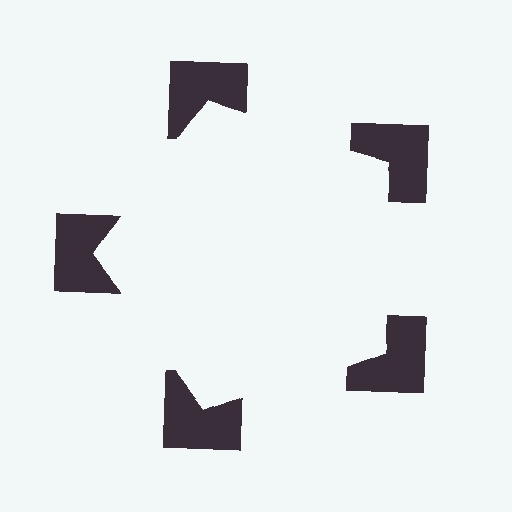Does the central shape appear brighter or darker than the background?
It typically appears slightly brighter than the background, even though no actual brightness change is drawn.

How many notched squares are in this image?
There are 5 — one at each vertex of the illusory pentagon.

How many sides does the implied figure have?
5 sides.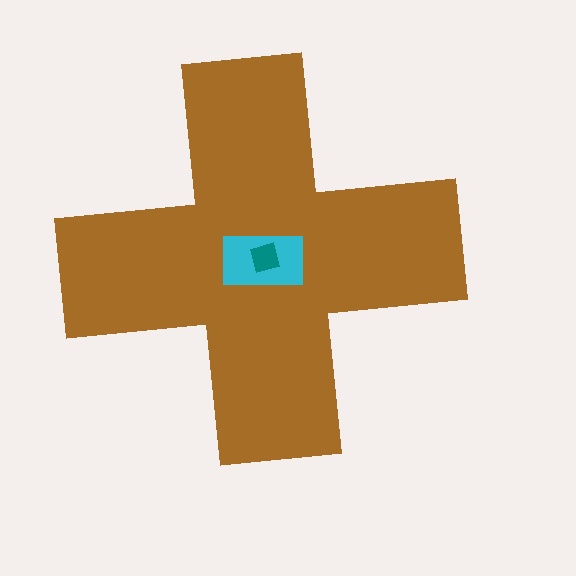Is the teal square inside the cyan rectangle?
Yes.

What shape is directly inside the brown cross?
The cyan rectangle.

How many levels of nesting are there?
3.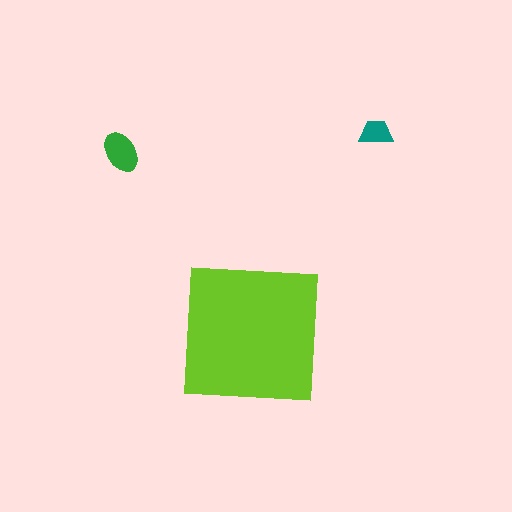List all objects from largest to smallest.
The lime square, the green ellipse, the teal trapezoid.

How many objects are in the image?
There are 3 objects in the image.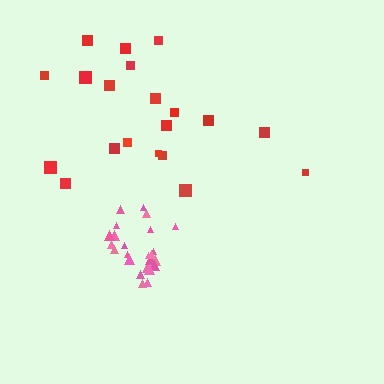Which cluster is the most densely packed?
Pink.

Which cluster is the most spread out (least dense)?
Red.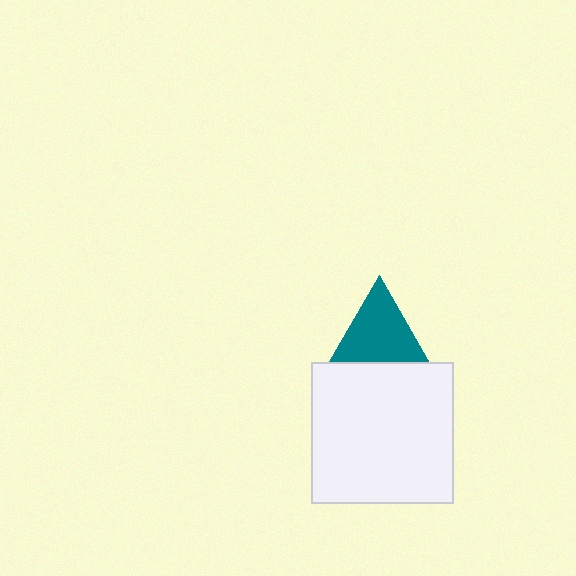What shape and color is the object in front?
The object in front is a white square.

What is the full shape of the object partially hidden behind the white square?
The partially hidden object is a teal triangle.